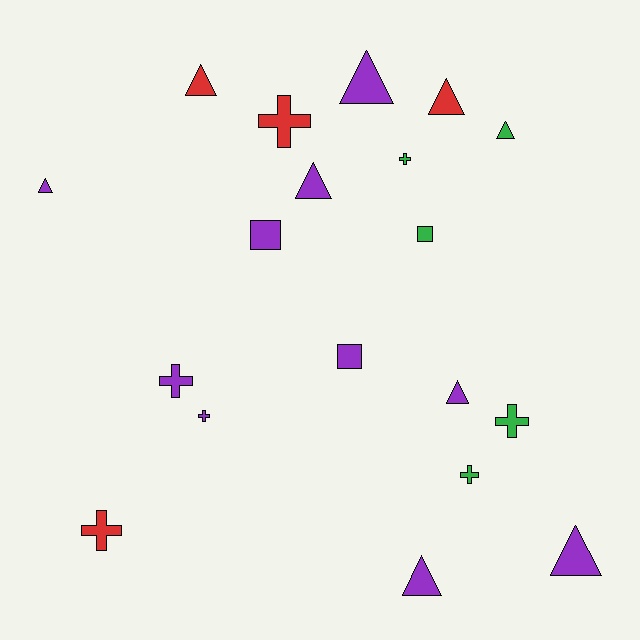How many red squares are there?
There are no red squares.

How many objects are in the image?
There are 19 objects.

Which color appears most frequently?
Purple, with 10 objects.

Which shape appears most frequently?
Triangle, with 9 objects.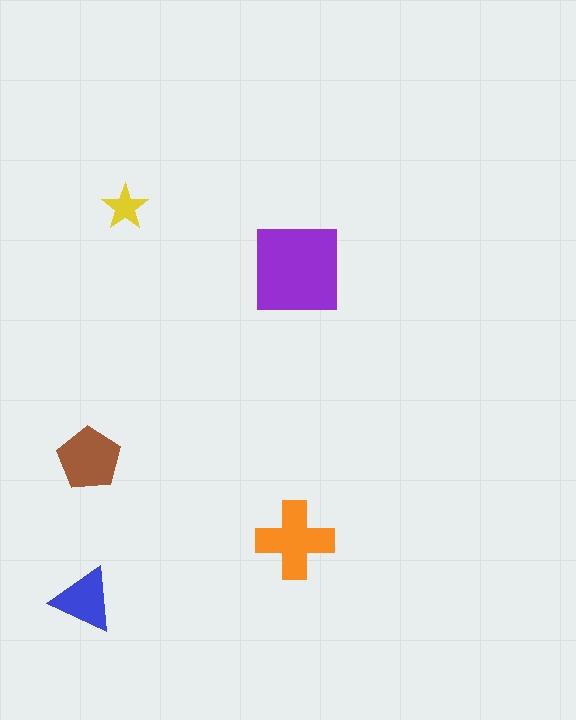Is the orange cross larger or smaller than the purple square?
Smaller.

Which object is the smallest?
The yellow star.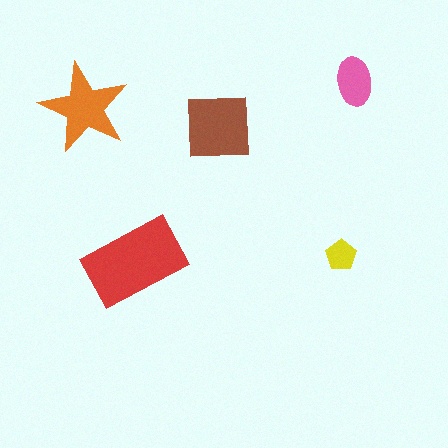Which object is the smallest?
The yellow pentagon.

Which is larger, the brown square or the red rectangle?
The red rectangle.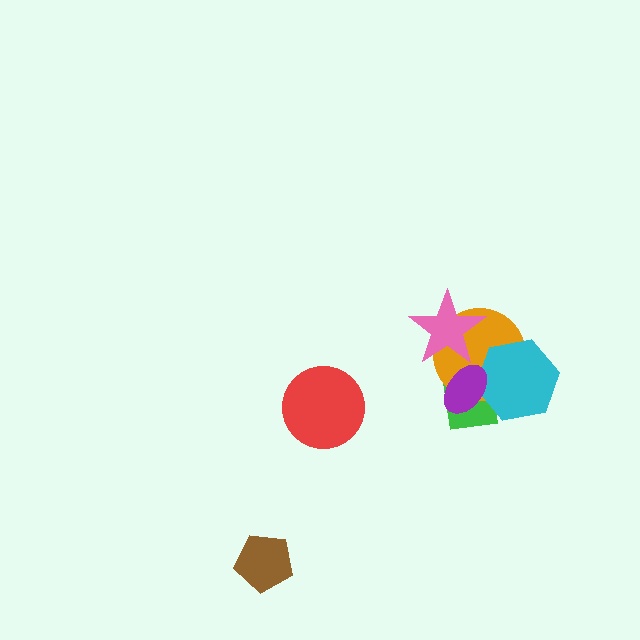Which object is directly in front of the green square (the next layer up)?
The orange circle is directly in front of the green square.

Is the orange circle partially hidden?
Yes, it is partially covered by another shape.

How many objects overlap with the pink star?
1 object overlaps with the pink star.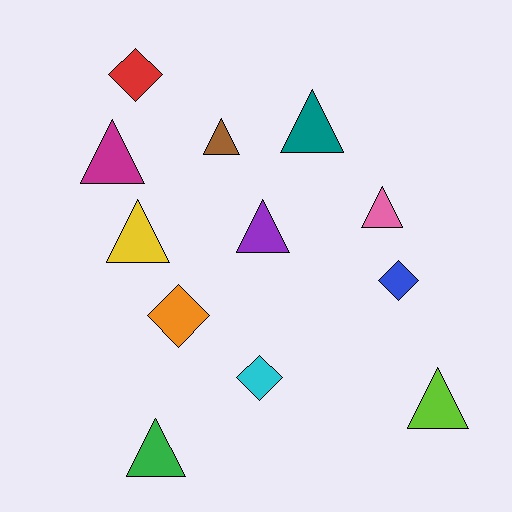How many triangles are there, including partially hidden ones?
There are 8 triangles.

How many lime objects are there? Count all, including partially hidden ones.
There is 1 lime object.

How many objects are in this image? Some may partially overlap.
There are 12 objects.